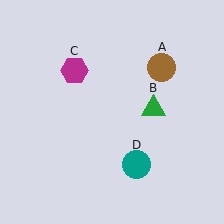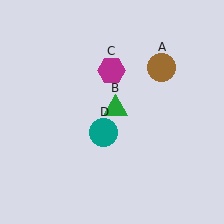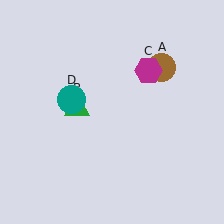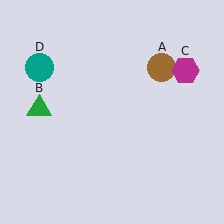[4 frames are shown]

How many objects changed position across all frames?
3 objects changed position: green triangle (object B), magenta hexagon (object C), teal circle (object D).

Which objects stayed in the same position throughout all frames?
Brown circle (object A) remained stationary.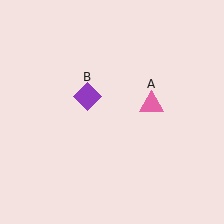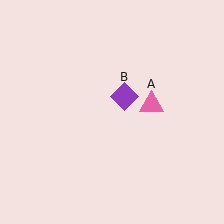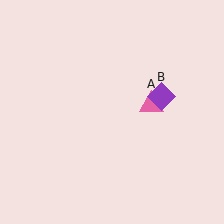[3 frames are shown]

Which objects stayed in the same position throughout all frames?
Pink triangle (object A) remained stationary.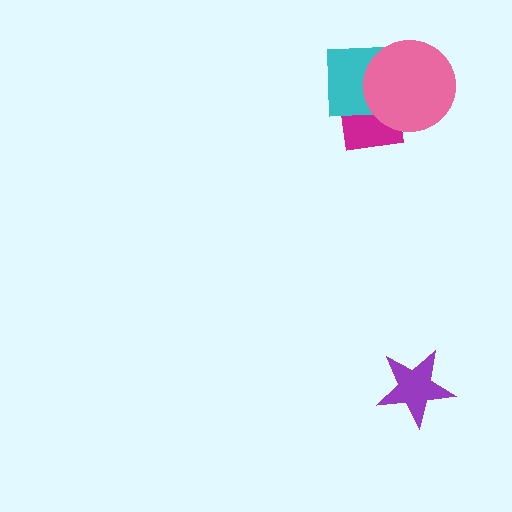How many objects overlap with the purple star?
0 objects overlap with the purple star.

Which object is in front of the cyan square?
The pink circle is in front of the cyan square.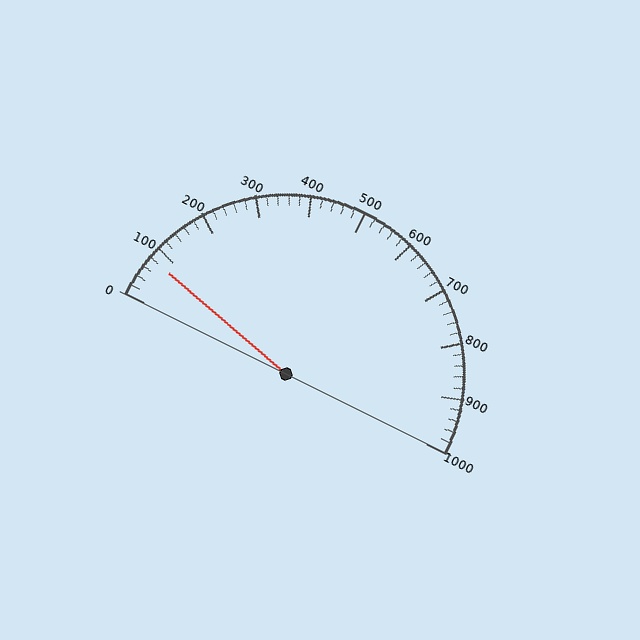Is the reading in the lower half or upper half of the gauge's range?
The reading is in the lower half of the range (0 to 1000).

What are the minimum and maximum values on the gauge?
The gauge ranges from 0 to 1000.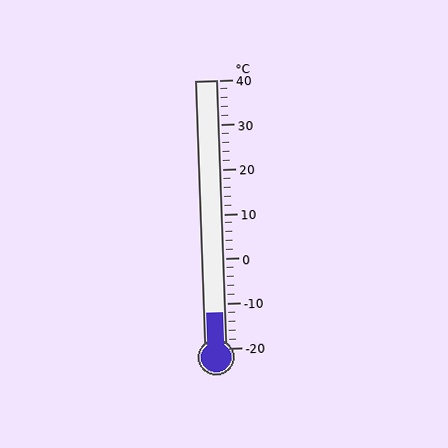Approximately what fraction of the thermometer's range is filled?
The thermometer is filled to approximately 15% of its range.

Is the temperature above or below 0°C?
The temperature is below 0°C.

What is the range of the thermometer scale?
The thermometer scale ranges from -20°C to 40°C.